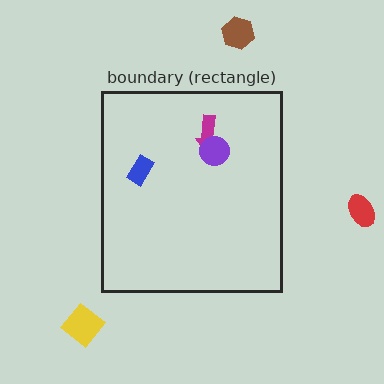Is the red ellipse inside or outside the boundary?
Outside.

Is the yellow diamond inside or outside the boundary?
Outside.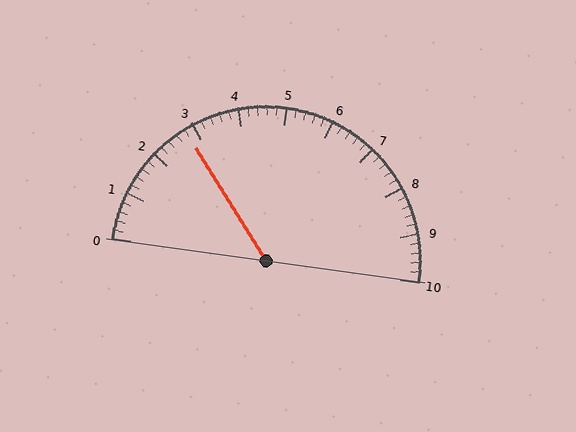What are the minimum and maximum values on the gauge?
The gauge ranges from 0 to 10.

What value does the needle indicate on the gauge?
The needle indicates approximately 2.8.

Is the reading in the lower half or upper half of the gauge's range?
The reading is in the lower half of the range (0 to 10).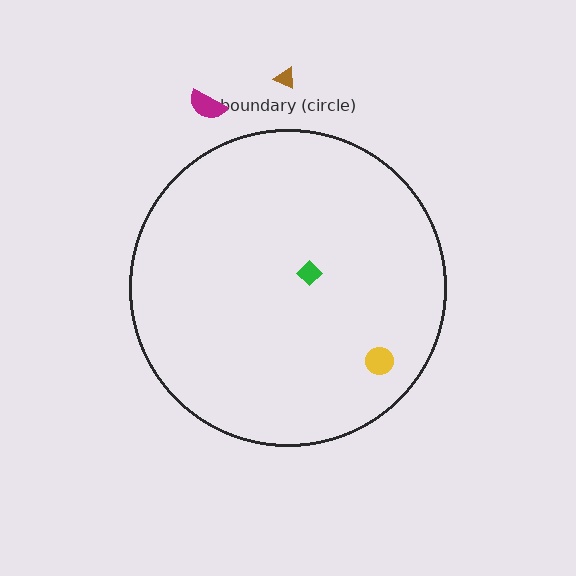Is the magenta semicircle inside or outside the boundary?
Outside.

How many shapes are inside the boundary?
2 inside, 2 outside.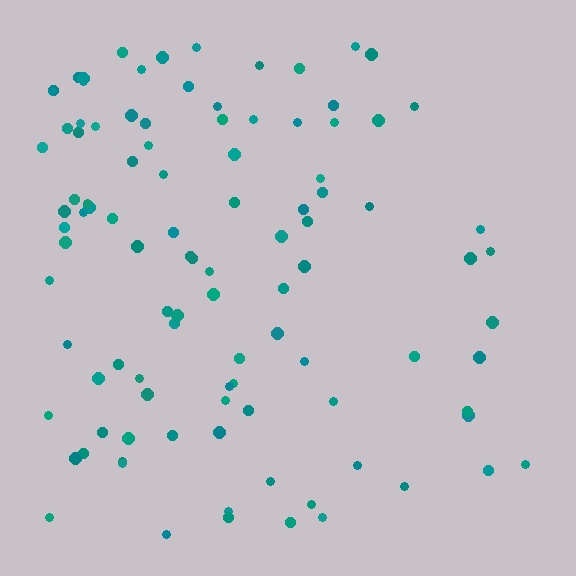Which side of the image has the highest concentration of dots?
The left.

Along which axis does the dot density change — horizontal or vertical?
Horizontal.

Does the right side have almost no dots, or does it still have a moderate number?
Still a moderate number, just noticeably fewer than the left.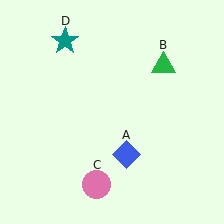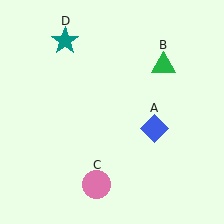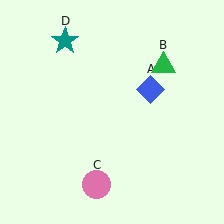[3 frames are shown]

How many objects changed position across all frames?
1 object changed position: blue diamond (object A).